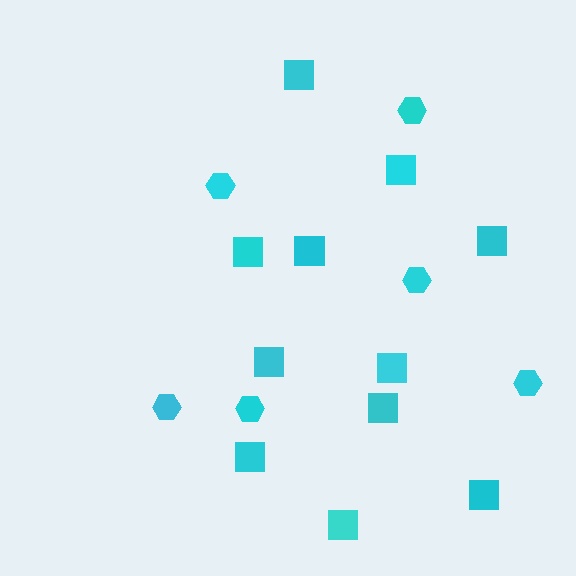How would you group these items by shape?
There are 2 groups: one group of hexagons (6) and one group of squares (11).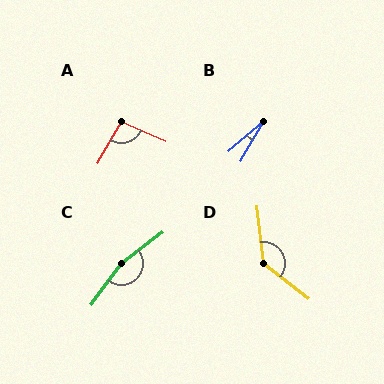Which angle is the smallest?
B, at approximately 20 degrees.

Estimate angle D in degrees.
Approximately 135 degrees.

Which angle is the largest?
C, at approximately 164 degrees.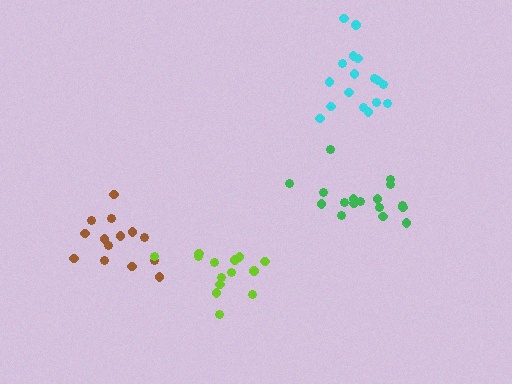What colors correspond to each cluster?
The clusters are colored: brown, lime, green, cyan.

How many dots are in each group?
Group 1: 14 dots, Group 2: 14 dots, Group 3: 17 dots, Group 4: 17 dots (62 total).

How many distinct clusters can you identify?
There are 4 distinct clusters.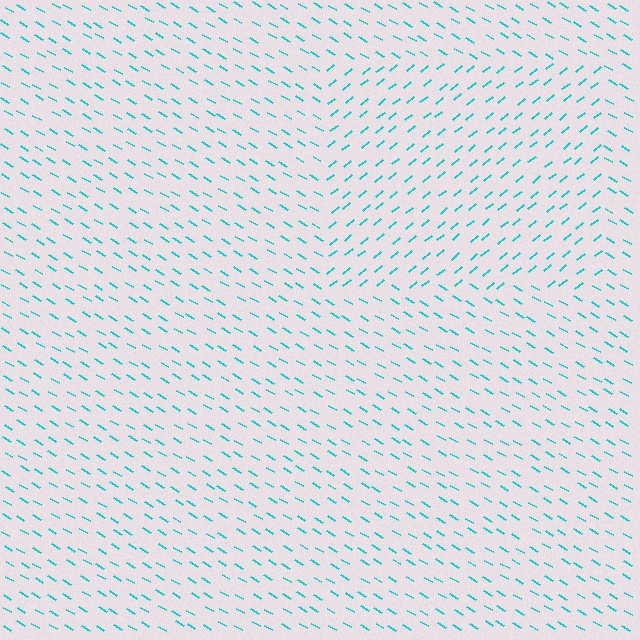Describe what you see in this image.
The image is filled with small cyan line segments. A rectangle region in the image has lines oriented differently from the surrounding lines, creating a visible texture boundary.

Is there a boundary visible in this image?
Yes, there is a texture boundary formed by a change in line orientation.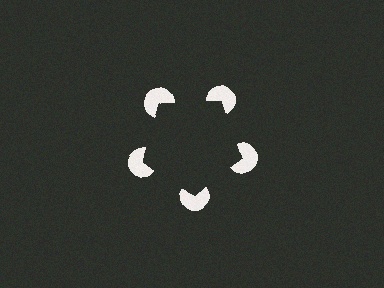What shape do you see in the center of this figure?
An illusory pentagon — its edges are inferred from the aligned wedge cuts in the pac-man discs, not physically drawn.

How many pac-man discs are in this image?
There are 5 — one at each vertex of the illusory pentagon.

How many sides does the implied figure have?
5 sides.